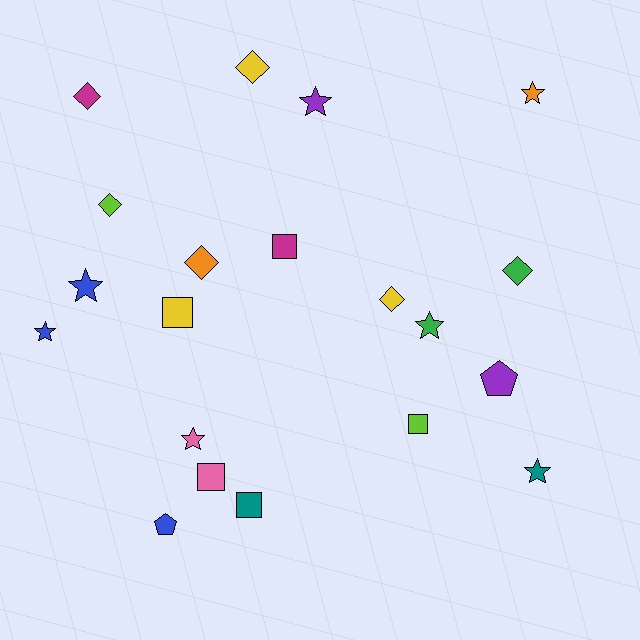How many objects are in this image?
There are 20 objects.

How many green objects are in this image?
There are 2 green objects.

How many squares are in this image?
There are 5 squares.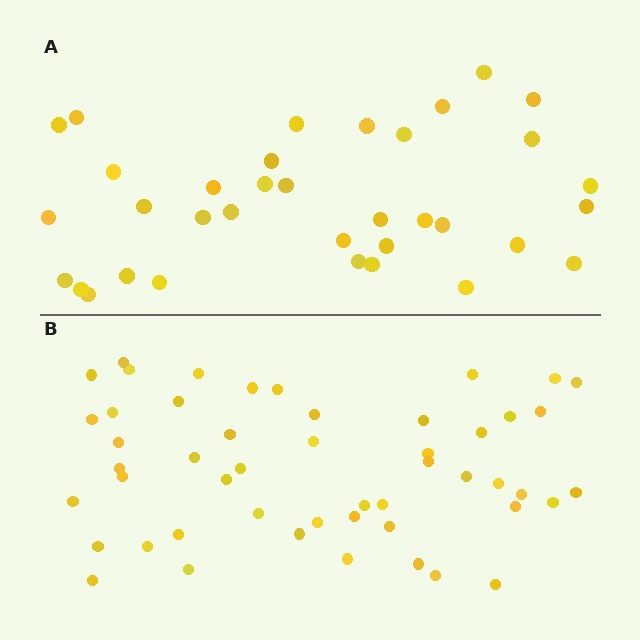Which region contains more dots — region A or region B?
Region B (the bottom region) has more dots.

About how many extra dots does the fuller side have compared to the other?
Region B has approximately 15 more dots than region A.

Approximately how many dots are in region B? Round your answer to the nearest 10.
About 50 dots.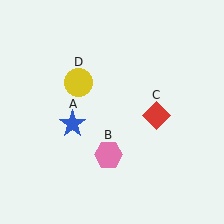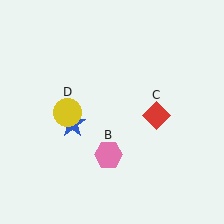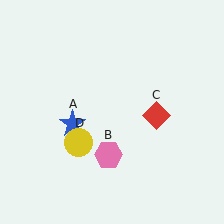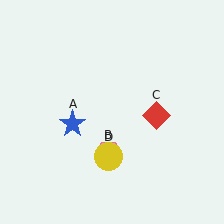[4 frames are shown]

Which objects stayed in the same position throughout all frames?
Blue star (object A) and pink hexagon (object B) and red diamond (object C) remained stationary.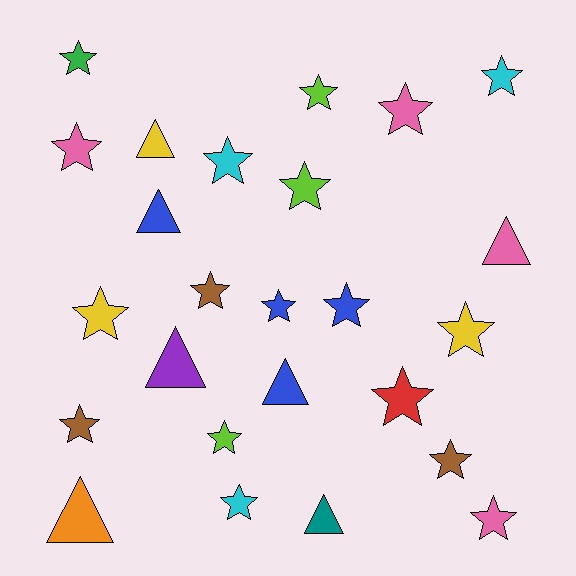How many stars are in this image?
There are 18 stars.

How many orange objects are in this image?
There is 1 orange object.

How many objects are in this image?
There are 25 objects.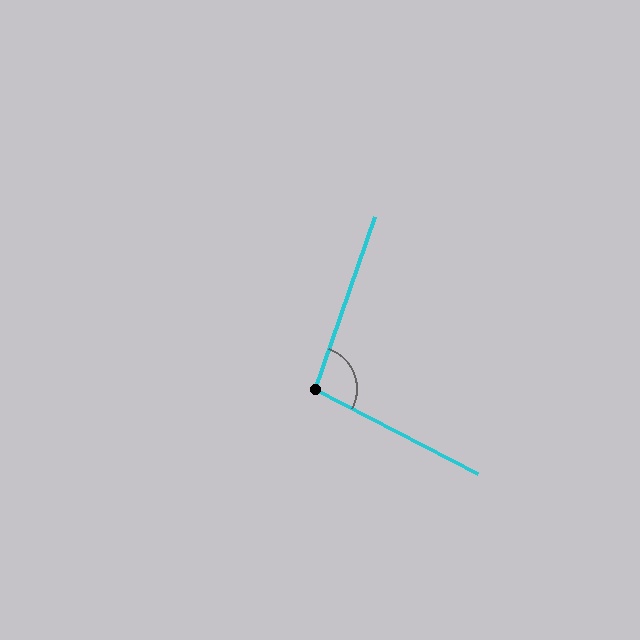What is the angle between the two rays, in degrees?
Approximately 99 degrees.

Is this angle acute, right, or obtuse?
It is obtuse.